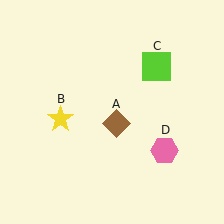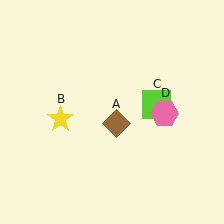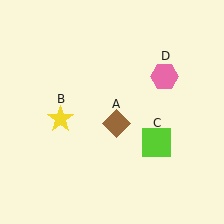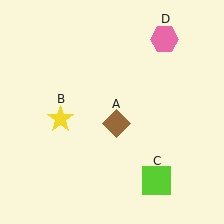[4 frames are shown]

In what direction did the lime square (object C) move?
The lime square (object C) moved down.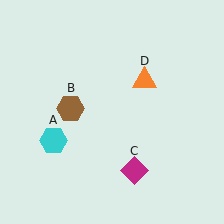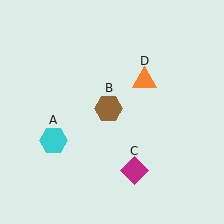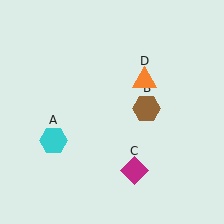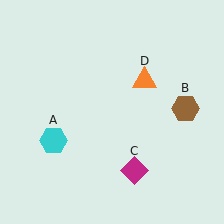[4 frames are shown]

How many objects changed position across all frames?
1 object changed position: brown hexagon (object B).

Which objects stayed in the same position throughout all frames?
Cyan hexagon (object A) and magenta diamond (object C) and orange triangle (object D) remained stationary.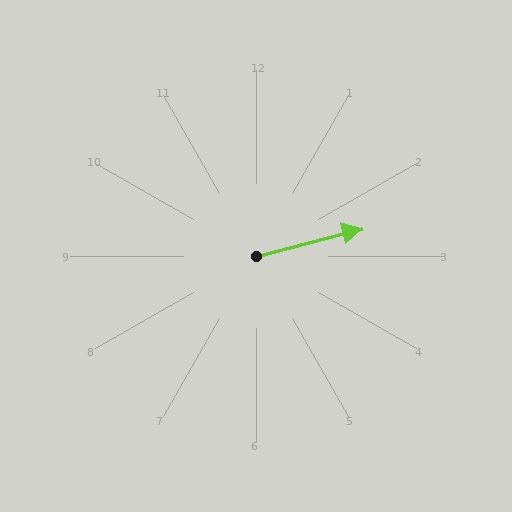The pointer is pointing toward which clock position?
Roughly 3 o'clock.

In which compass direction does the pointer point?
East.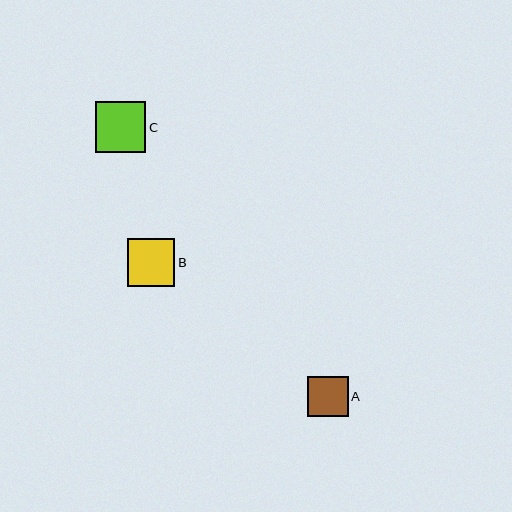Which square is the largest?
Square C is the largest with a size of approximately 51 pixels.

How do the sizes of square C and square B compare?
Square C and square B are approximately the same size.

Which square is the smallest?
Square A is the smallest with a size of approximately 41 pixels.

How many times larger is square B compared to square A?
Square B is approximately 1.2 times the size of square A.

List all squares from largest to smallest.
From largest to smallest: C, B, A.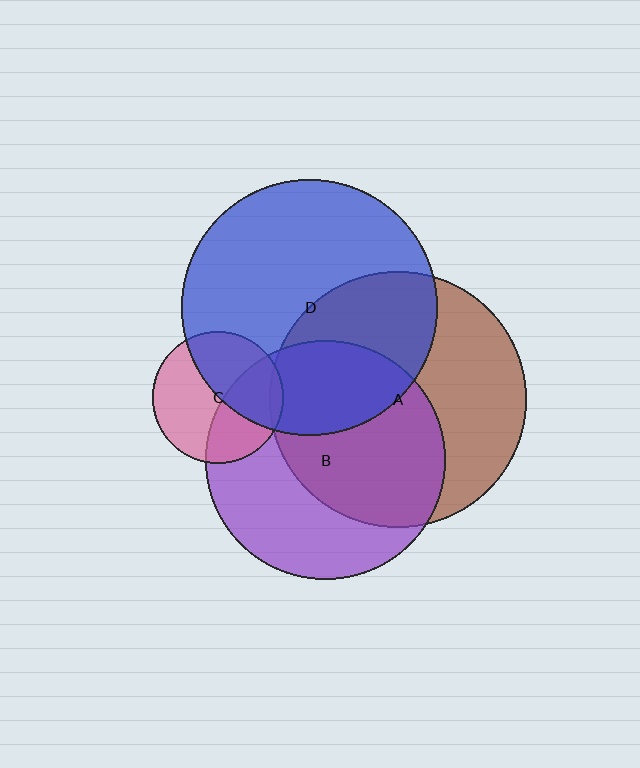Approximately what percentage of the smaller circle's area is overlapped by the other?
Approximately 40%.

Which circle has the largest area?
Circle A (brown).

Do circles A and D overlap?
Yes.